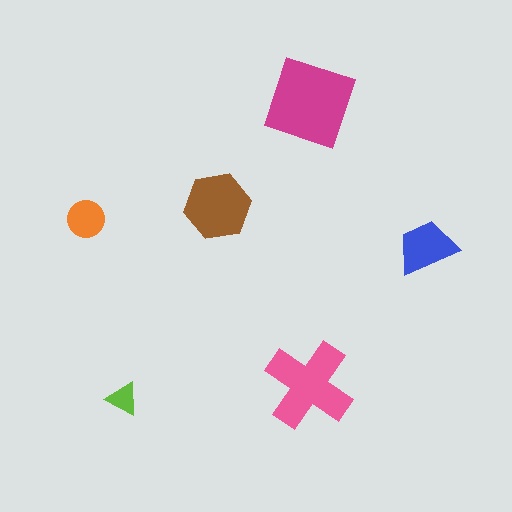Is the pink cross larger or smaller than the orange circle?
Larger.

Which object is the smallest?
The lime triangle.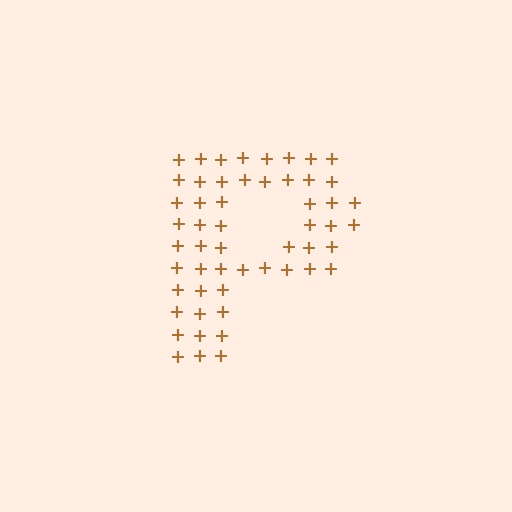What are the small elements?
The small elements are plus signs.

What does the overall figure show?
The overall figure shows the letter P.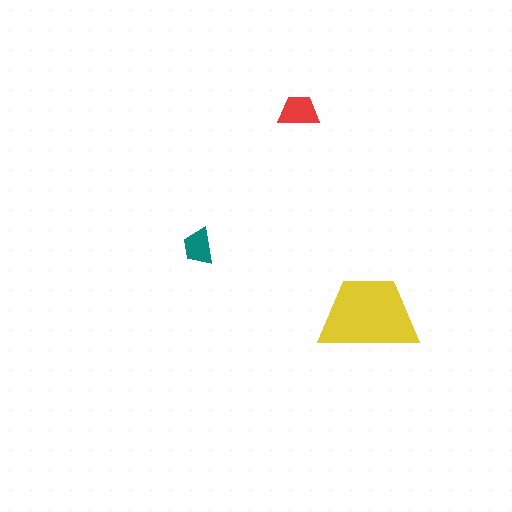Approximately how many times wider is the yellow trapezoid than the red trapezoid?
About 2.5 times wider.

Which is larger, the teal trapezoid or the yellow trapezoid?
The yellow one.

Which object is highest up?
The red trapezoid is topmost.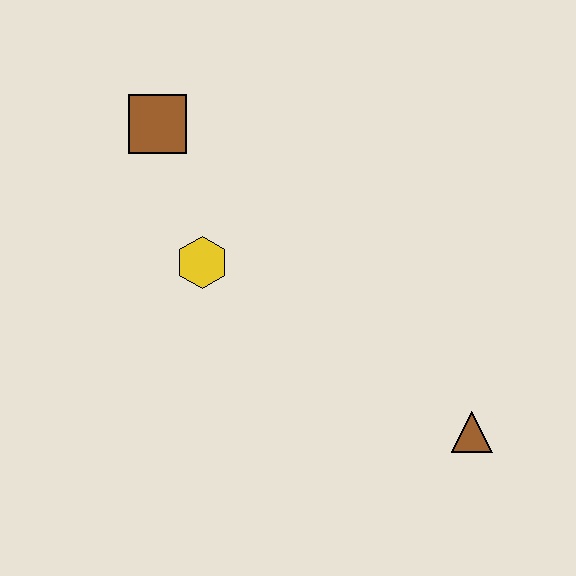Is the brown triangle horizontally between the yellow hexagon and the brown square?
No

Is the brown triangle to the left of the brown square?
No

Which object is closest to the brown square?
The yellow hexagon is closest to the brown square.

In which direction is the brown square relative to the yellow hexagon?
The brown square is above the yellow hexagon.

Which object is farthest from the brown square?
The brown triangle is farthest from the brown square.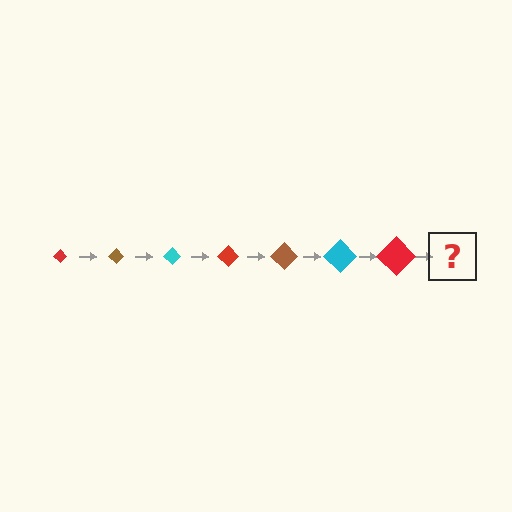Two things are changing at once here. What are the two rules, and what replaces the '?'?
The two rules are that the diamond grows larger each step and the color cycles through red, brown, and cyan. The '?' should be a brown diamond, larger than the previous one.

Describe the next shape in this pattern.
It should be a brown diamond, larger than the previous one.